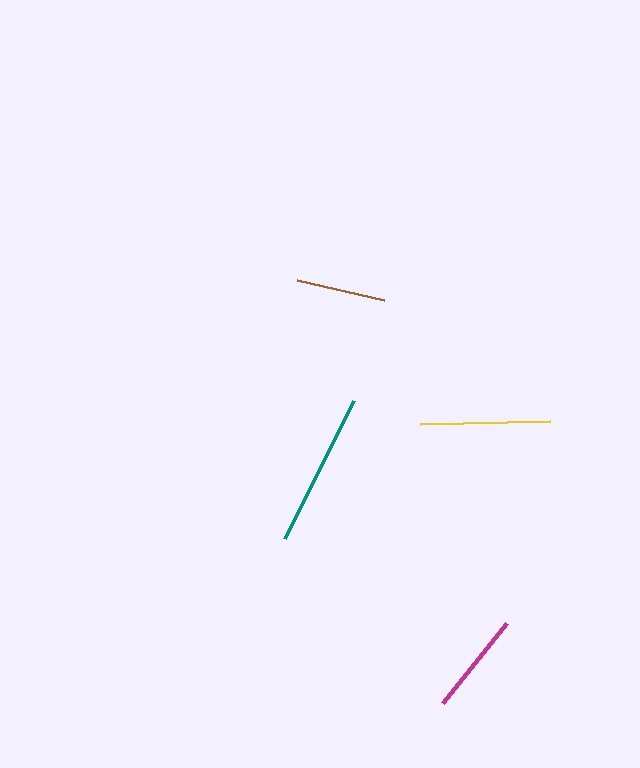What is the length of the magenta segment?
The magenta segment is approximately 102 pixels long.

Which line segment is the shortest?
The brown line is the shortest at approximately 90 pixels.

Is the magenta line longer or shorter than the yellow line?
The yellow line is longer than the magenta line.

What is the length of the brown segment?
The brown segment is approximately 90 pixels long.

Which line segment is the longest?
The teal line is the longest at approximately 155 pixels.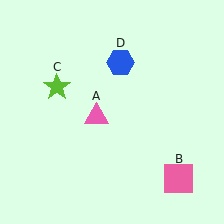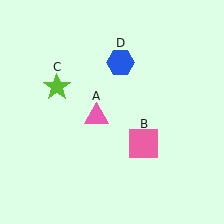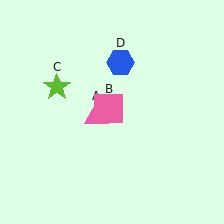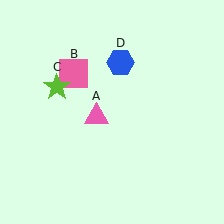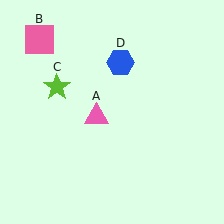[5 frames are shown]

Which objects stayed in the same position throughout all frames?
Pink triangle (object A) and lime star (object C) and blue hexagon (object D) remained stationary.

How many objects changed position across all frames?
1 object changed position: pink square (object B).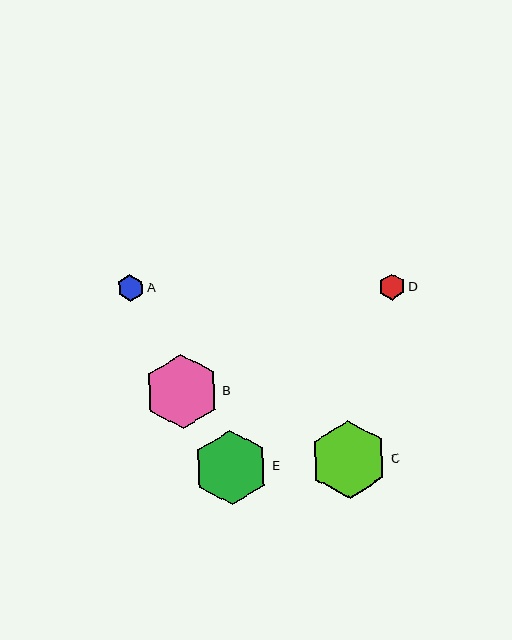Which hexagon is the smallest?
Hexagon D is the smallest with a size of approximately 26 pixels.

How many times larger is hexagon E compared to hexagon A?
Hexagon E is approximately 2.8 times the size of hexagon A.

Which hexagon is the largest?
Hexagon C is the largest with a size of approximately 78 pixels.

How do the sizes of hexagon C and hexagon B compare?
Hexagon C and hexagon B are approximately the same size.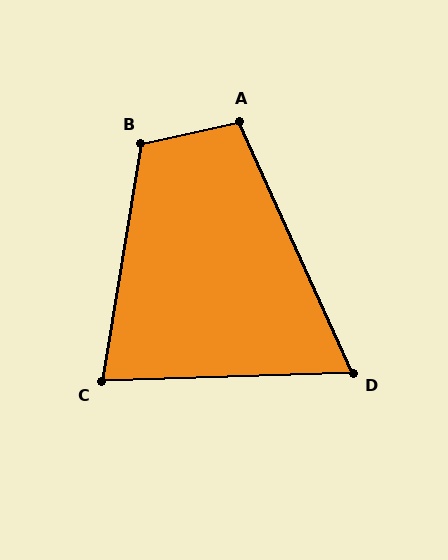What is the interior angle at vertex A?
Approximately 101 degrees (obtuse).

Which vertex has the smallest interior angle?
D, at approximately 68 degrees.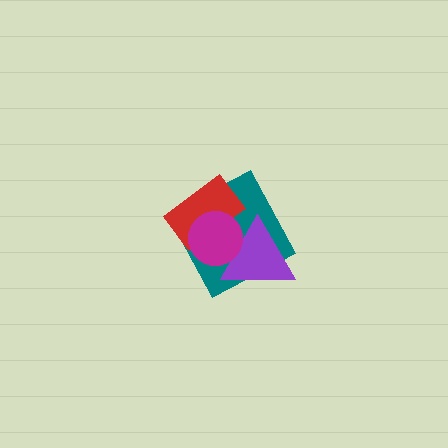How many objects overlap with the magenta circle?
3 objects overlap with the magenta circle.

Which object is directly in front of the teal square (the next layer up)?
The purple triangle is directly in front of the teal square.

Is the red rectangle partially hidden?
Yes, it is partially covered by another shape.